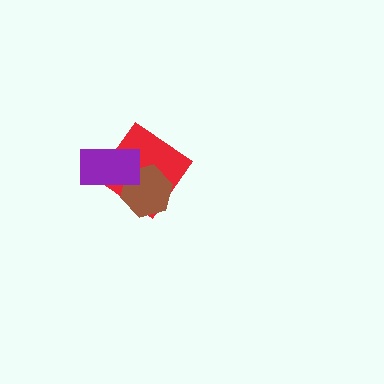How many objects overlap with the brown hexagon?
2 objects overlap with the brown hexagon.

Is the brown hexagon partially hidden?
Yes, it is partially covered by another shape.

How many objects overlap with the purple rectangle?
2 objects overlap with the purple rectangle.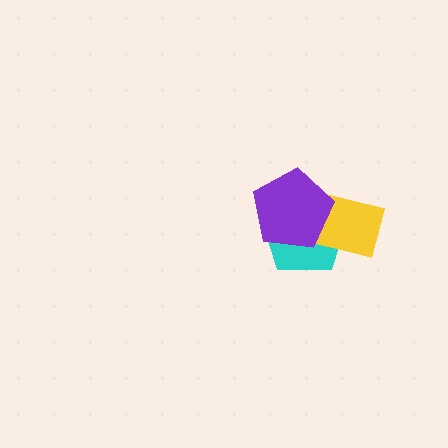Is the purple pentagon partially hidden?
No, no other shape covers it.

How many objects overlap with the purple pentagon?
2 objects overlap with the purple pentagon.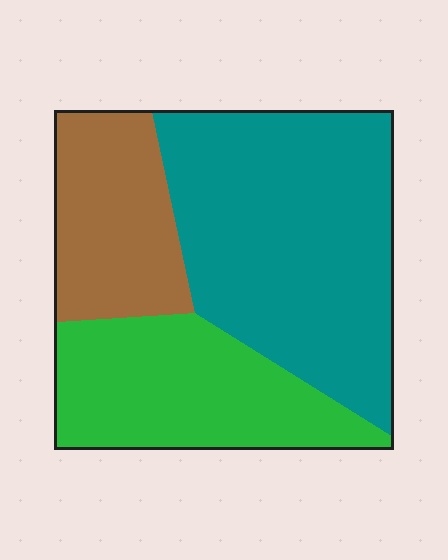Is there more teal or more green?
Teal.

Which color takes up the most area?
Teal, at roughly 50%.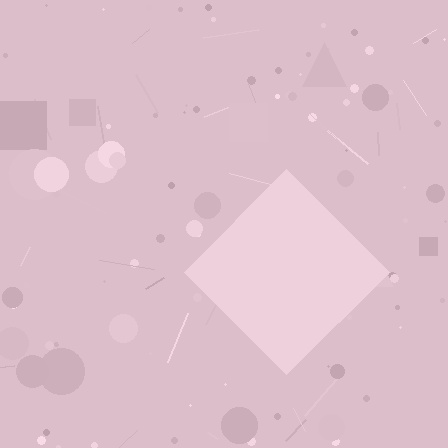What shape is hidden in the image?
A diamond is hidden in the image.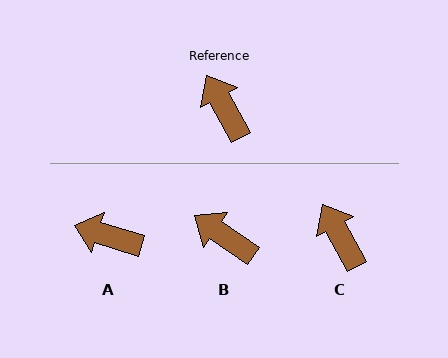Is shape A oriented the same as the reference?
No, it is off by about 44 degrees.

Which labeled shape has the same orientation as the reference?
C.